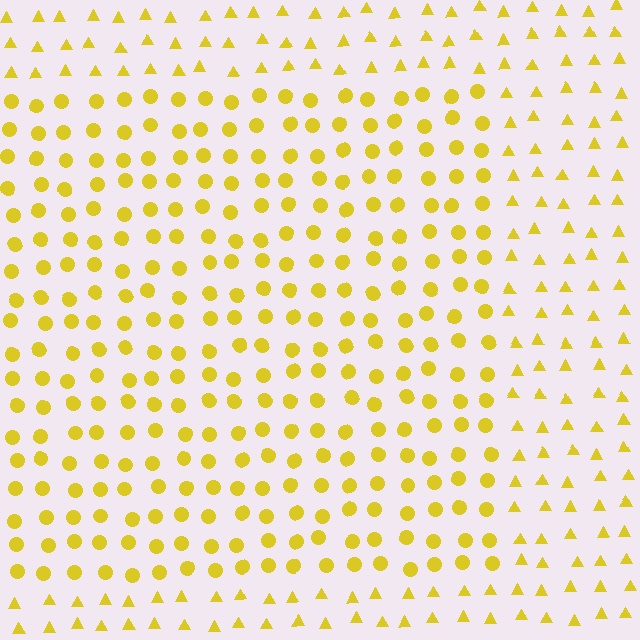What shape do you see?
I see a rectangle.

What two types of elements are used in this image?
The image uses circles inside the rectangle region and triangles outside it.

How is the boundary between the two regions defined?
The boundary is defined by a change in element shape: circles inside vs. triangles outside. All elements share the same color and spacing.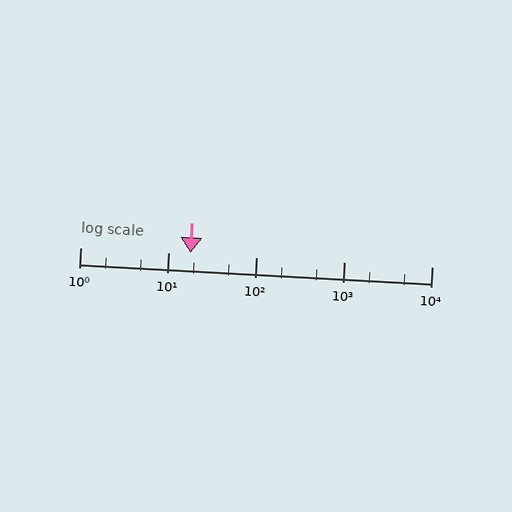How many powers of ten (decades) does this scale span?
The scale spans 4 decades, from 1 to 10000.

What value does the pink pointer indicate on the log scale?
The pointer indicates approximately 18.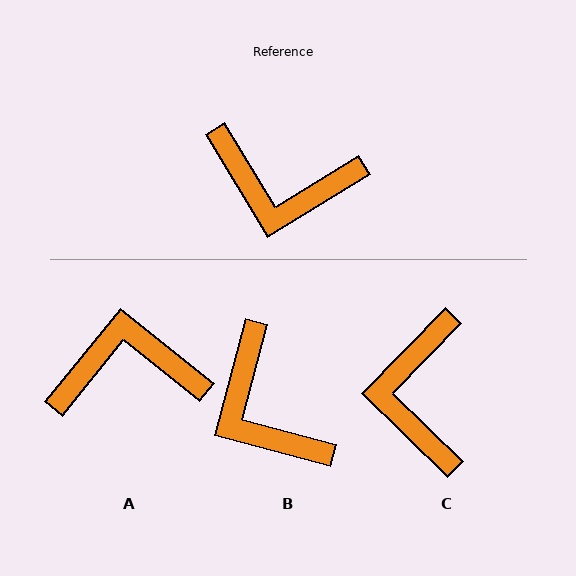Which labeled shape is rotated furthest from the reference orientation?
A, about 160 degrees away.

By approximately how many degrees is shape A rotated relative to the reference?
Approximately 160 degrees clockwise.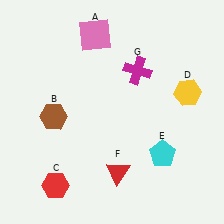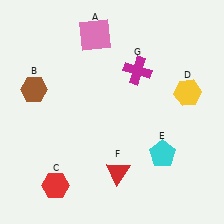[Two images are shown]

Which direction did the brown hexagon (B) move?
The brown hexagon (B) moved up.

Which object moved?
The brown hexagon (B) moved up.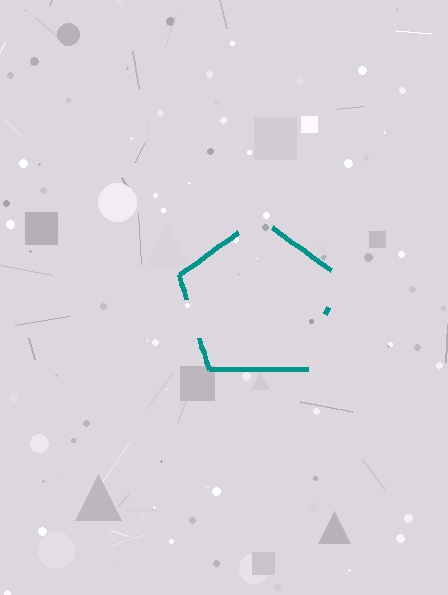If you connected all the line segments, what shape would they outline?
They would outline a pentagon.